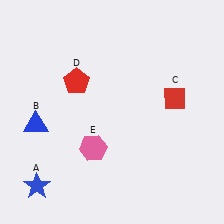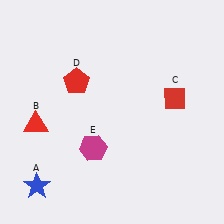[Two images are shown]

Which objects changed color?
B changed from blue to red. E changed from pink to magenta.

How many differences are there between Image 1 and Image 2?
There are 2 differences between the two images.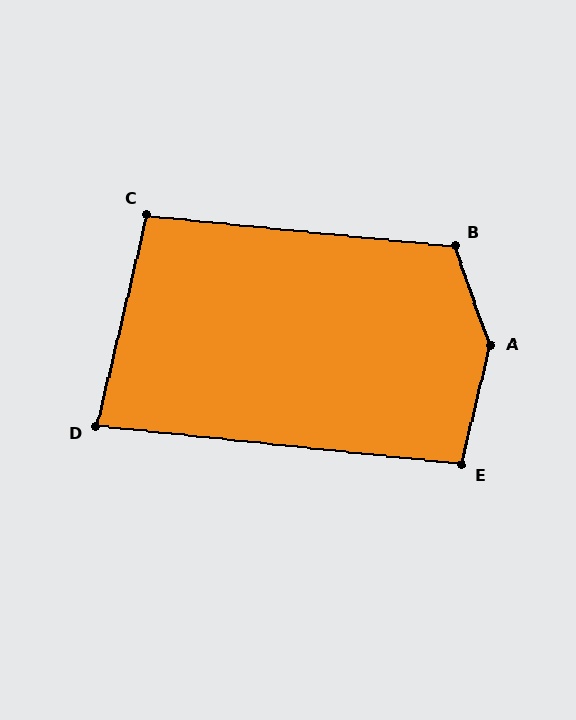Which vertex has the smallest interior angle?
D, at approximately 83 degrees.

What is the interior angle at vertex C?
Approximately 98 degrees (obtuse).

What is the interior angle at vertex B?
Approximately 115 degrees (obtuse).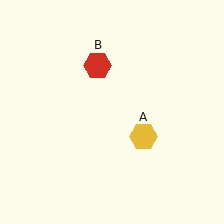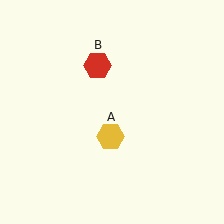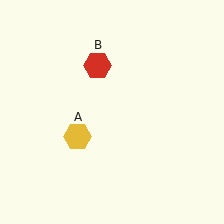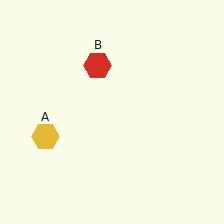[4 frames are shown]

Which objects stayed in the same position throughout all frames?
Red hexagon (object B) remained stationary.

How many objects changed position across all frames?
1 object changed position: yellow hexagon (object A).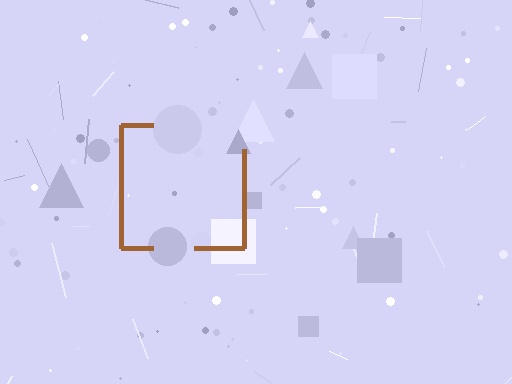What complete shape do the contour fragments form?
The contour fragments form a square.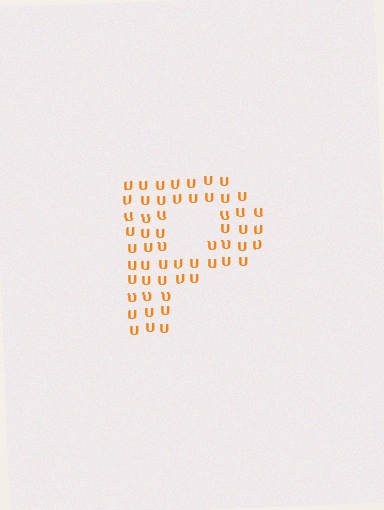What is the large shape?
The large shape is the letter P.